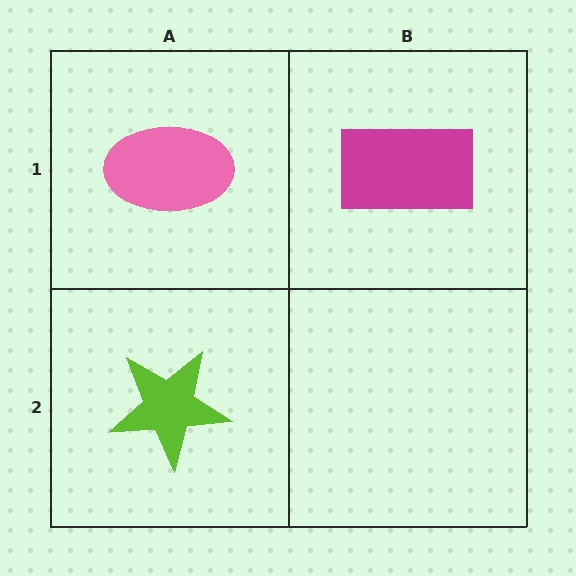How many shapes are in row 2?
1 shape.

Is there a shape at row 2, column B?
No, that cell is empty.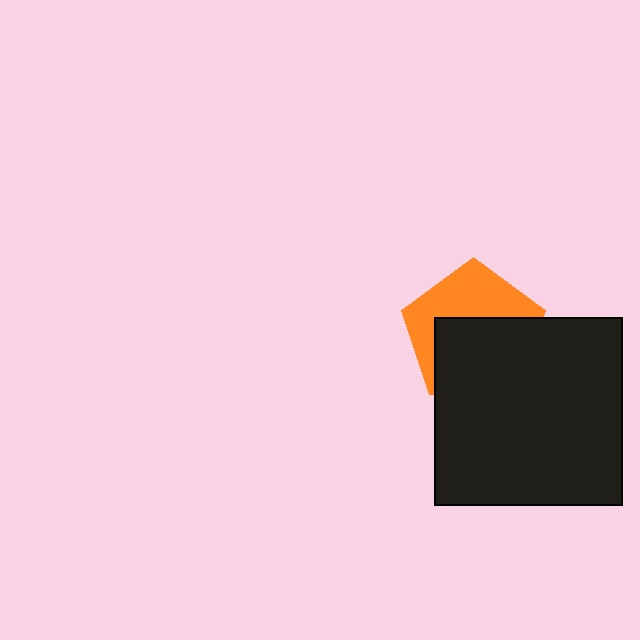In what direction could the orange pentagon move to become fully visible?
The orange pentagon could move up. That would shift it out from behind the black square entirely.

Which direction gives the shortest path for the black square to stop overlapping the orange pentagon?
Moving down gives the shortest separation.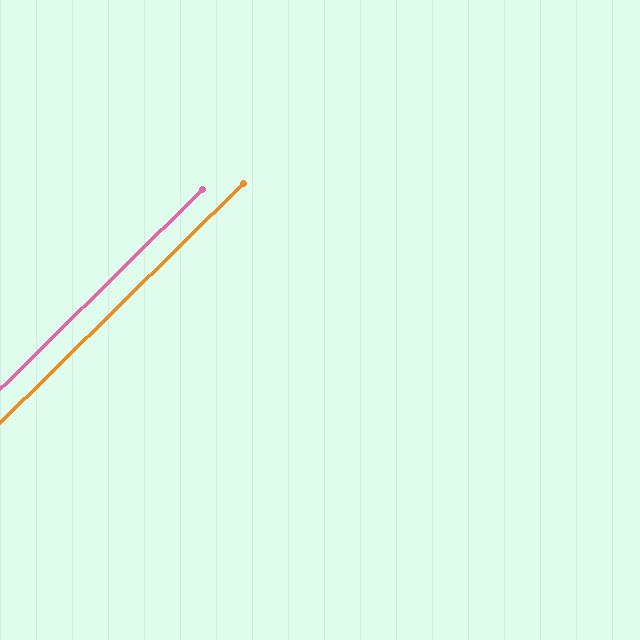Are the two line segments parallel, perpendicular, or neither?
Parallel — their directions differ by only 0.1°.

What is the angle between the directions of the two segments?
Approximately 0 degrees.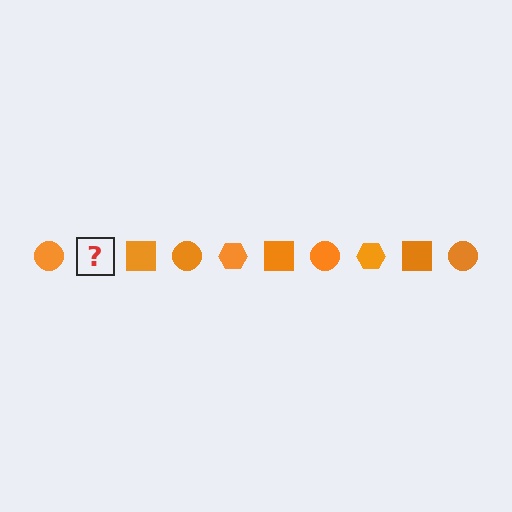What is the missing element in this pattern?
The missing element is an orange hexagon.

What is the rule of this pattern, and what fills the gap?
The rule is that the pattern cycles through circle, hexagon, square shapes in orange. The gap should be filled with an orange hexagon.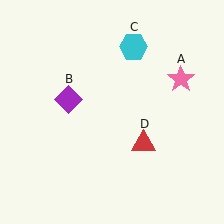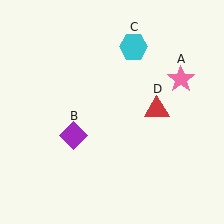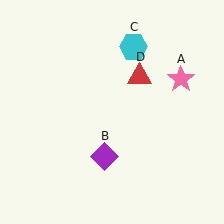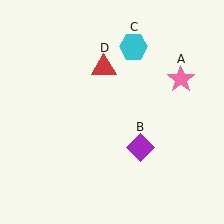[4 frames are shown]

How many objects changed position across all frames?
2 objects changed position: purple diamond (object B), red triangle (object D).